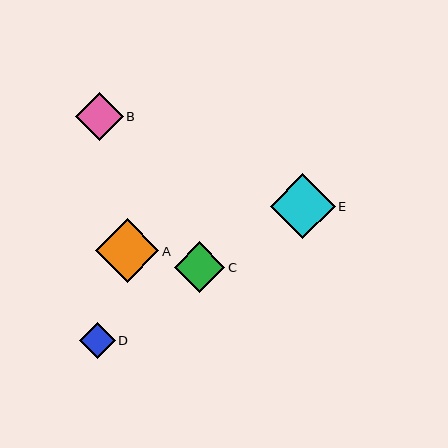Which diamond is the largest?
Diamond E is the largest with a size of approximately 65 pixels.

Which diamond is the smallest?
Diamond D is the smallest with a size of approximately 36 pixels.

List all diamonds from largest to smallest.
From largest to smallest: E, A, C, B, D.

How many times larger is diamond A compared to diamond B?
Diamond A is approximately 1.3 times the size of diamond B.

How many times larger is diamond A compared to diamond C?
Diamond A is approximately 1.3 times the size of diamond C.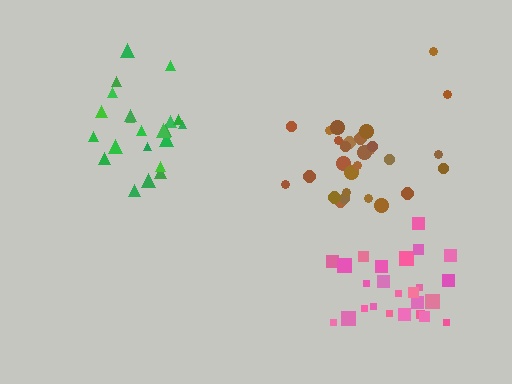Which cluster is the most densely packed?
Green.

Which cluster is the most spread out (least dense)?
Brown.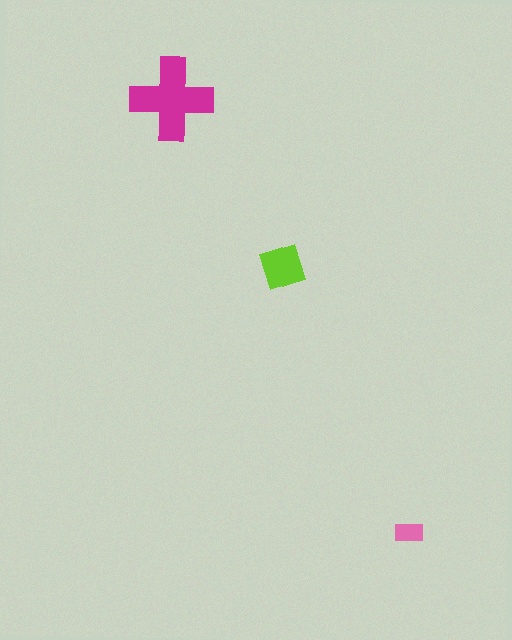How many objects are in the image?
There are 3 objects in the image.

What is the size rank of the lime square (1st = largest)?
2nd.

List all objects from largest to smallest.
The magenta cross, the lime square, the pink rectangle.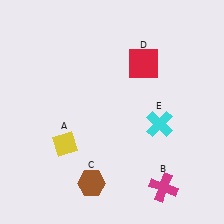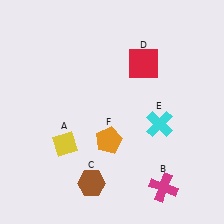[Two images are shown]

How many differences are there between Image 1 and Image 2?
There is 1 difference between the two images.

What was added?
An orange pentagon (F) was added in Image 2.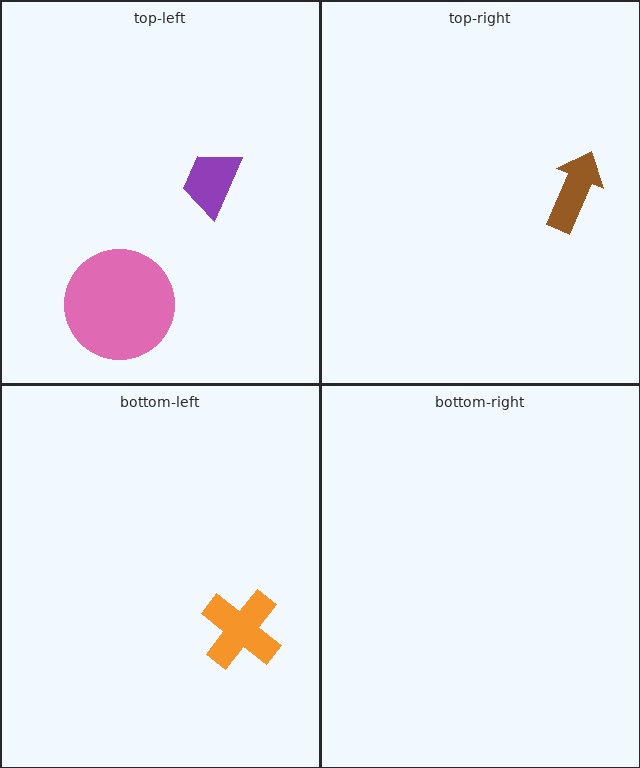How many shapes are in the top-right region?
1.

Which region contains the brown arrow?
The top-right region.